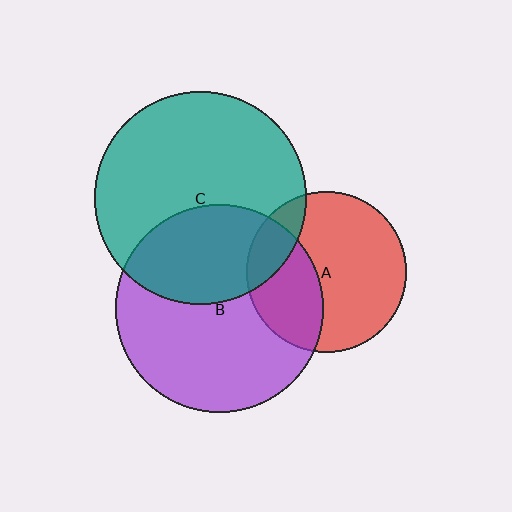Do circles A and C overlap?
Yes.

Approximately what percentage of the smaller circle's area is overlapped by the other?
Approximately 15%.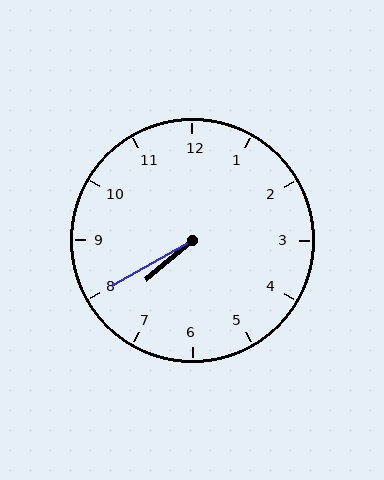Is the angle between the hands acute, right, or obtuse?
It is acute.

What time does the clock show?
7:40.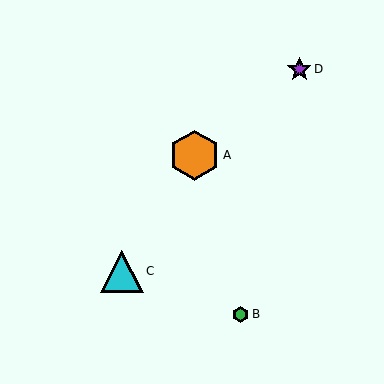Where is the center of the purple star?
The center of the purple star is at (299, 69).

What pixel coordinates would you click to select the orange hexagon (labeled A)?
Click at (195, 155) to select the orange hexagon A.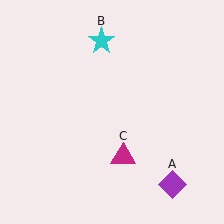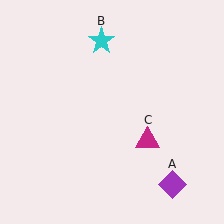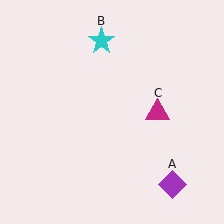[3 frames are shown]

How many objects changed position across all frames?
1 object changed position: magenta triangle (object C).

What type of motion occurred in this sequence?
The magenta triangle (object C) rotated counterclockwise around the center of the scene.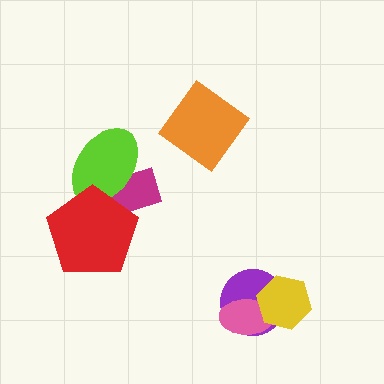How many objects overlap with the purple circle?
2 objects overlap with the purple circle.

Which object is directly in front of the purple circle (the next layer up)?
The pink ellipse is directly in front of the purple circle.